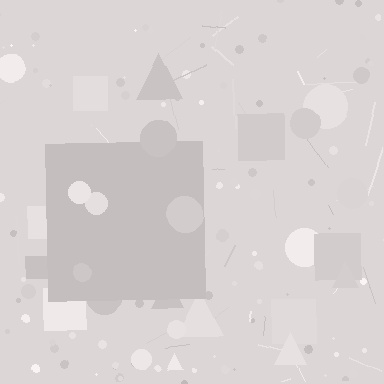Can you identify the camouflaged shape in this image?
The camouflaged shape is a square.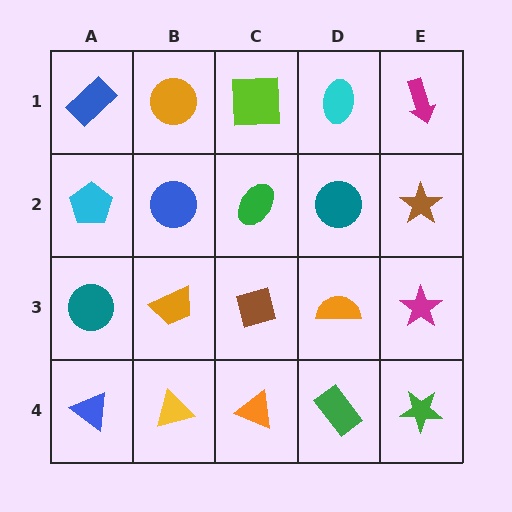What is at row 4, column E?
A green star.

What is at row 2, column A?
A cyan pentagon.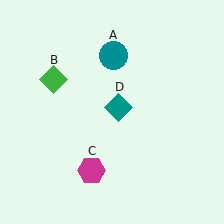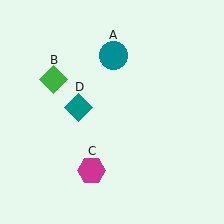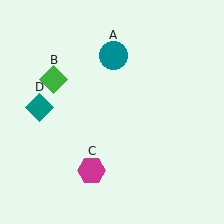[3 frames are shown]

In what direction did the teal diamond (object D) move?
The teal diamond (object D) moved left.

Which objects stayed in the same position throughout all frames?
Teal circle (object A) and green diamond (object B) and magenta hexagon (object C) remained stationary.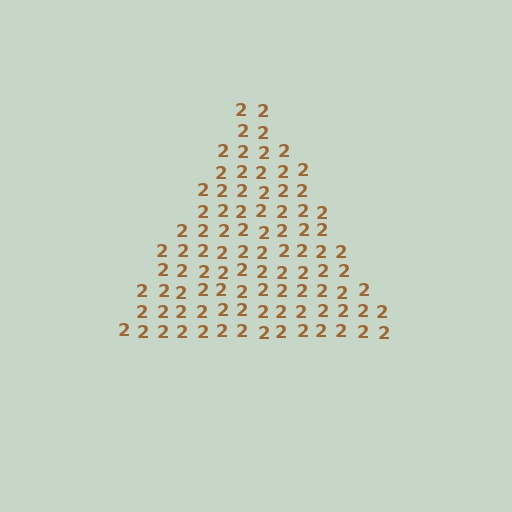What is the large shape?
The large shape is a triangle.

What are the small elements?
The small elements are digit 2's.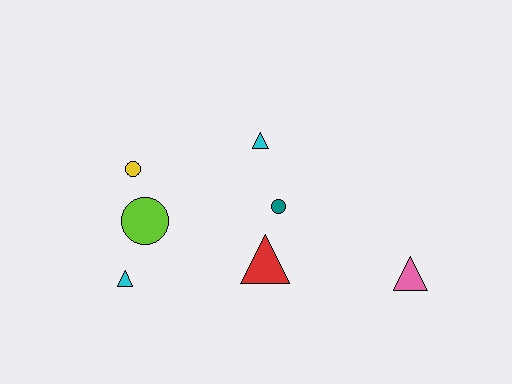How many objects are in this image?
There are 7 objects.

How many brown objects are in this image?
There are no brown objects.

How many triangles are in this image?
There are 4 triangles.